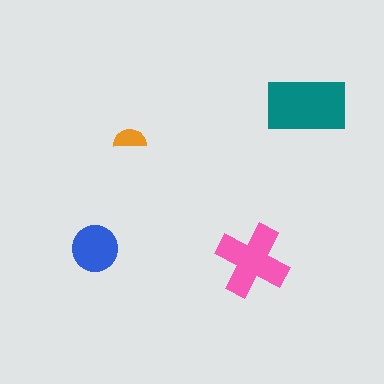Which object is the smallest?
The orange semicircle.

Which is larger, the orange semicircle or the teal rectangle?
The teal rectangle.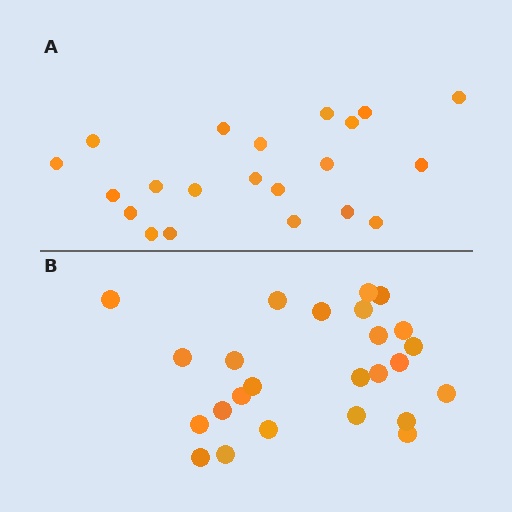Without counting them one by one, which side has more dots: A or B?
Region B (the bottom region) has more dots.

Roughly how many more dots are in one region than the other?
Region B has about 4 more dots than region A.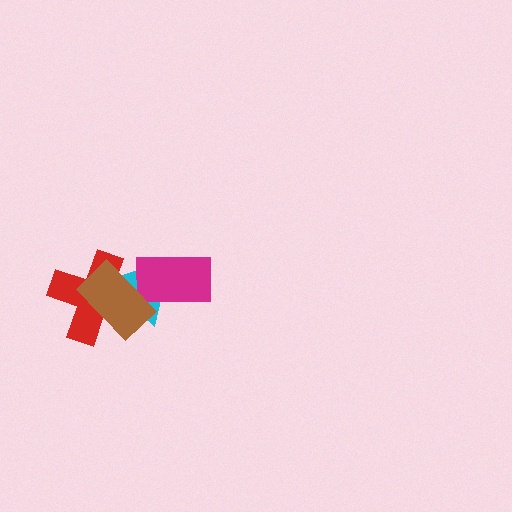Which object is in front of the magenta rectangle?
The brown rectangle is in front of the magenta rectangle.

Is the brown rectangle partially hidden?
No, no other shape covers it.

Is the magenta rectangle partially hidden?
Yes, it is partially covered by another shape.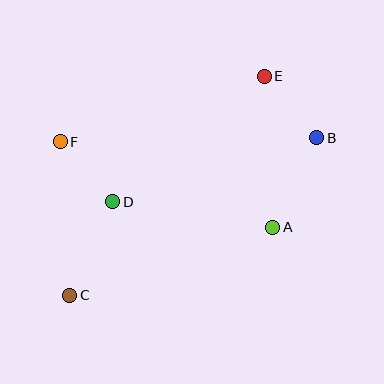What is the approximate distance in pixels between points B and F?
The distance between B and F is approximately 256 pixels.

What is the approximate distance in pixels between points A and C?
The distance between A and C is approximately 214 pixels.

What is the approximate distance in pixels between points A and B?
The distance between A and B is approximately 100 pixels.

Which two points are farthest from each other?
Points B and C are farthest from each other.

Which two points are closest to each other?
Points D and F are closest to each other.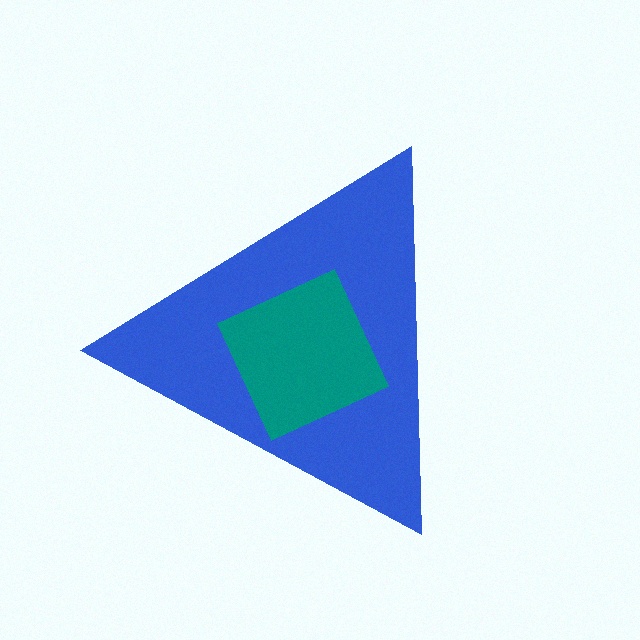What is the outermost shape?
The blue triangle.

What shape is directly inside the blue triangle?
The teal diamond.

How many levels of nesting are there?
2.